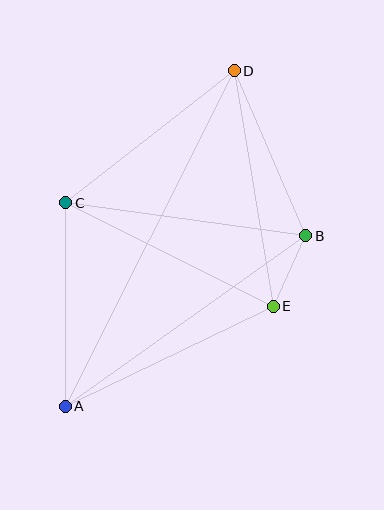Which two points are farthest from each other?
Points A and D are farthest from each other.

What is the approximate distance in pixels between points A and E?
The distance between A and E is approximately 230 pixels.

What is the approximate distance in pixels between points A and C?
The distance between A and C is approximately 203 pixels.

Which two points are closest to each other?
Points B and E are closest to each other.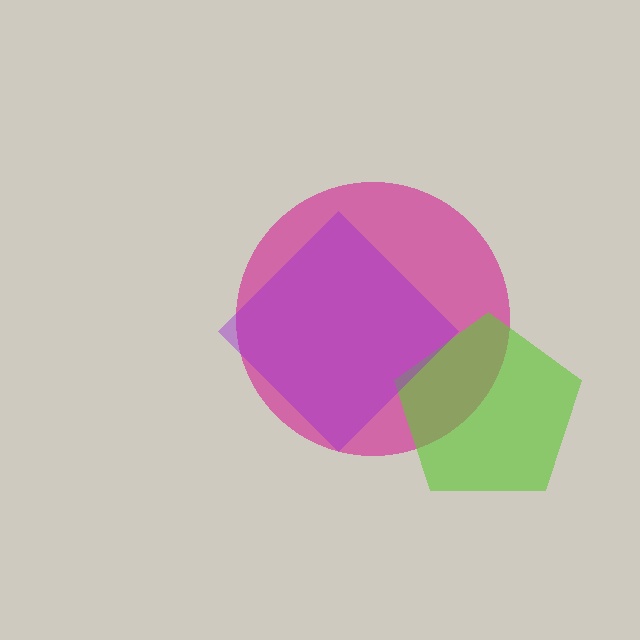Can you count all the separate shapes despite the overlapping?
Yes, there are 3 separate shapes.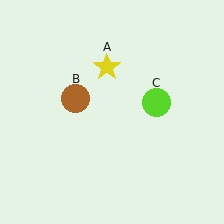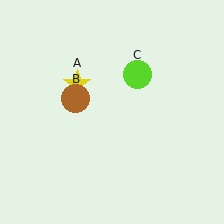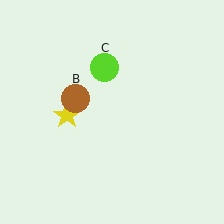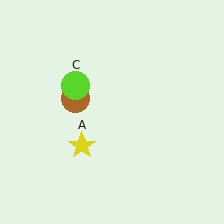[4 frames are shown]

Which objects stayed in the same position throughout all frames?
Brown circle (object B) remained stationary.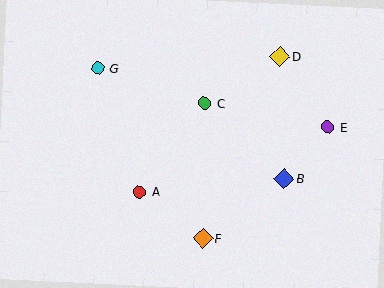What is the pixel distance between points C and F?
The distance between C and F is 135 pixels.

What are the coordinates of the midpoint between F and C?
The midpoint between F and C is at (204, 171).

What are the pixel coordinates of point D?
Point D is at (280, 56).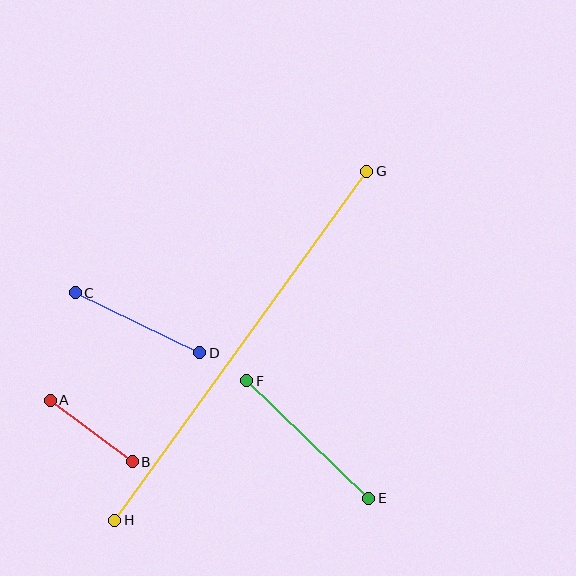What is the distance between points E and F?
The distance is approximately 169 pixels.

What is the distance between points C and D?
The distance is approximately 138 pixels.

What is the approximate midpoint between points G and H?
The midpoint is at approximately (241, 346) pixels.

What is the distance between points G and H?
The distance is approximately 431 pixels.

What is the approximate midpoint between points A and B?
The midpoint is at approximately (91, 431) pixels.